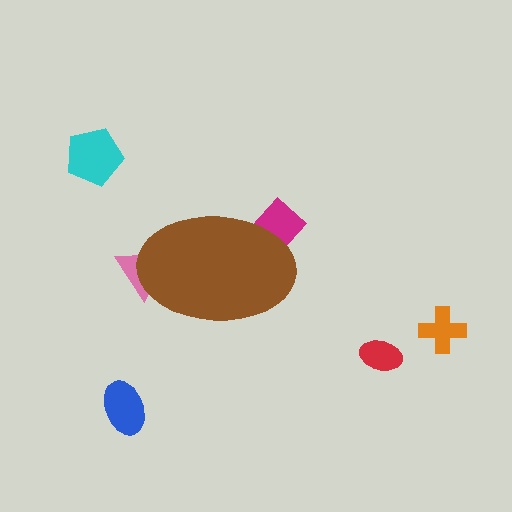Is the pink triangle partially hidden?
Yes, the pink triangle is partially hidden behind the brown ellipse.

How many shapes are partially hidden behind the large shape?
2 shapes are partially hidden.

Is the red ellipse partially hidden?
No, the red ellipse is fully visible.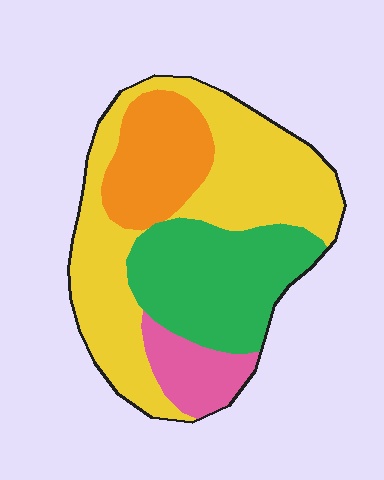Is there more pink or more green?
Green.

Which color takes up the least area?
Pink, at roughly 10%.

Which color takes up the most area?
Yellow, at roughly 45%.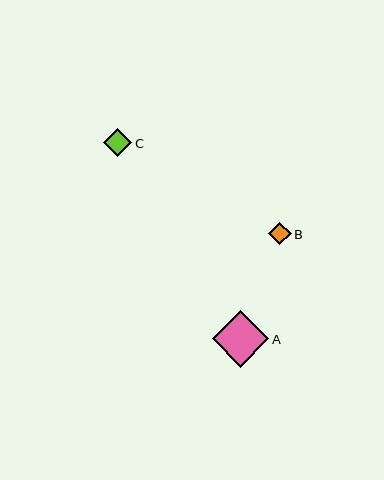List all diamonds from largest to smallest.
From largest to smallest: A, C, B.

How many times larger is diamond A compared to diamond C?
Diamond A is approximately 2.0 times the size of diamond C.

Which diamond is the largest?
Diamond A is the largest with a size of approximately 56 pixels.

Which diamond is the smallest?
Diamond B is the smallest with a size of approximately 23 pixels.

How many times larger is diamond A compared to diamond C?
Diamond A is approximately 2.0 times the size of diamond C.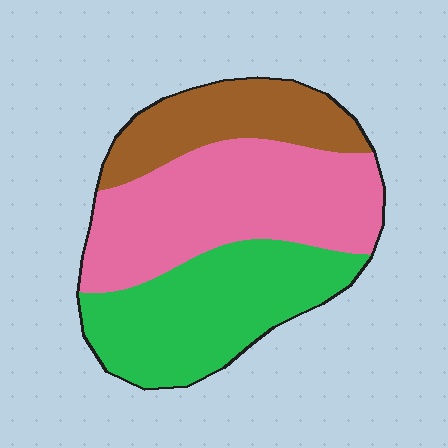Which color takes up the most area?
Pink, at roughly 45%.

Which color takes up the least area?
Brown, at roughly 20%.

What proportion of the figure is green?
Green covers around 35% of the figure.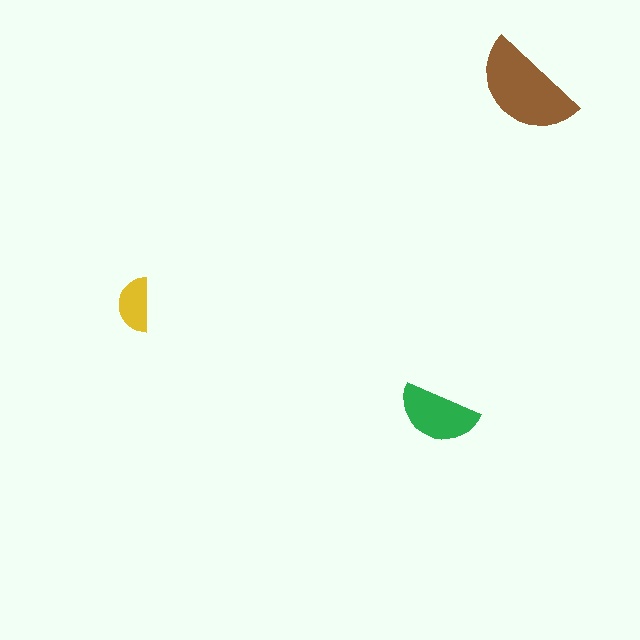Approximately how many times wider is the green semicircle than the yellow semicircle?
About 1.5 times wider.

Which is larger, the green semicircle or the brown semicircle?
The brown one.